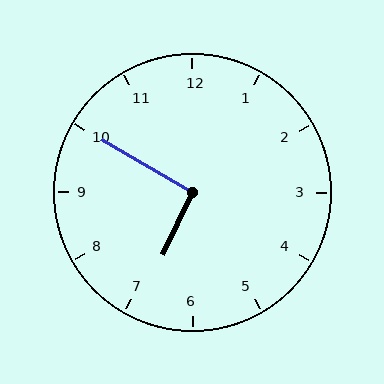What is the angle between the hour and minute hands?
Approximately 95 degrees.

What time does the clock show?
6:50.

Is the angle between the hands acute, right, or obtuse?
It is right.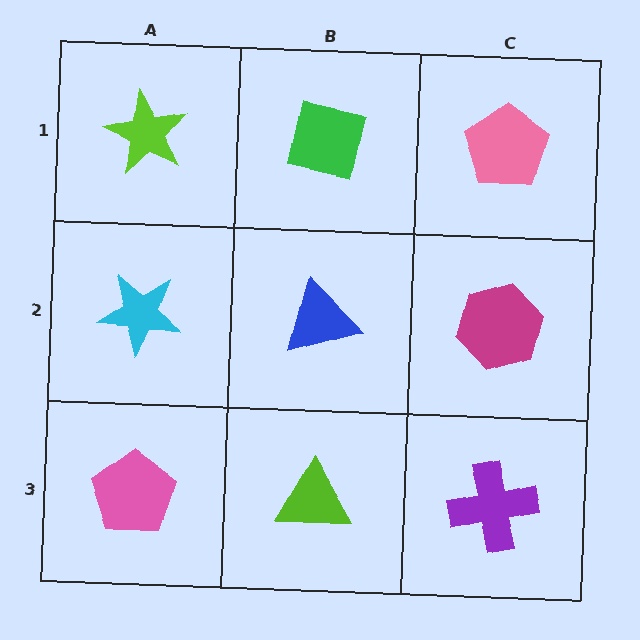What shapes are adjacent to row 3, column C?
A magenta hexagon (row 2, column C), a lime triangle (row 3, column B).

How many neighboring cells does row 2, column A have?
3.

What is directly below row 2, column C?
A purple cross.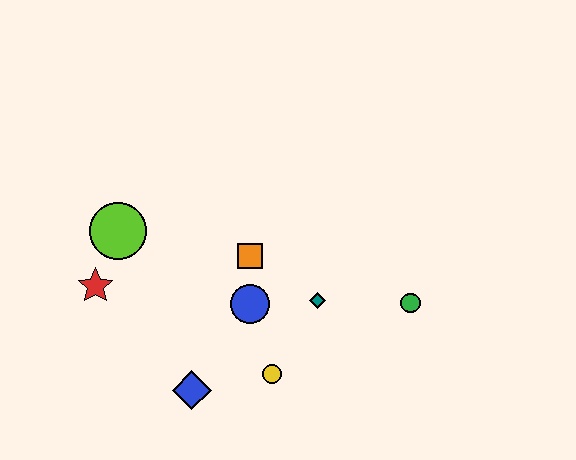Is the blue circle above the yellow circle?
Yes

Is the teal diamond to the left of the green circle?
Yes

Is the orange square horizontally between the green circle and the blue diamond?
Yes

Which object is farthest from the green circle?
The red star is farthest from the green circle.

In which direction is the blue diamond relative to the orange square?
The blue diamond is below the orange square.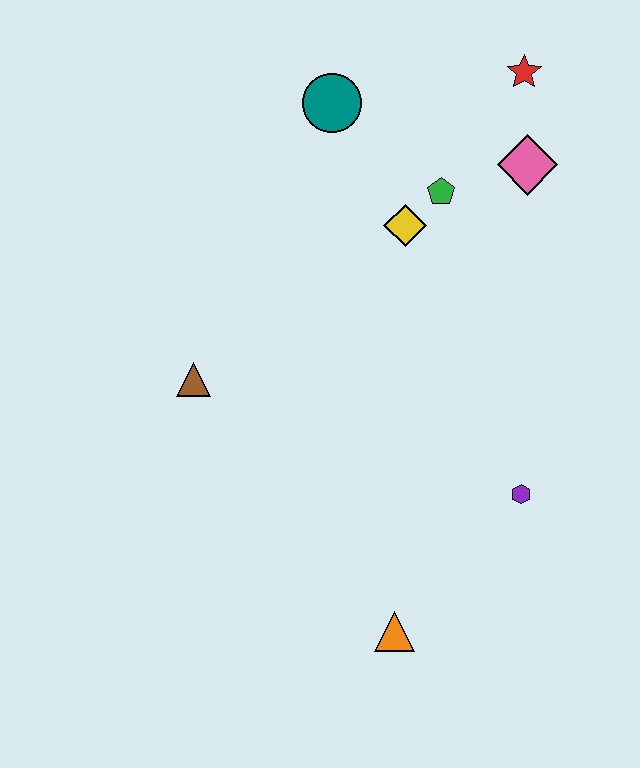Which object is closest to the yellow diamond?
The green pentagon is closest to the yellow diamond.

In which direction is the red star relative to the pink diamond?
The red star is above the pink diamond.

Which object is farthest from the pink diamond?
The orange triangle is farthest from the pink diamond.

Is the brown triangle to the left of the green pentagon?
Yes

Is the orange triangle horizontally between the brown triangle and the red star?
Yes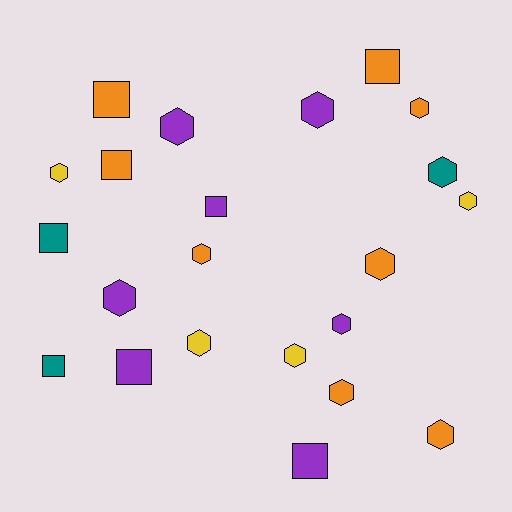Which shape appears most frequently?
Hexagon, with 14 objects.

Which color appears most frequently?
Orange, with 8 objects.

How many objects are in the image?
There are 22 objects.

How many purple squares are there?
There are 3 purple squares.